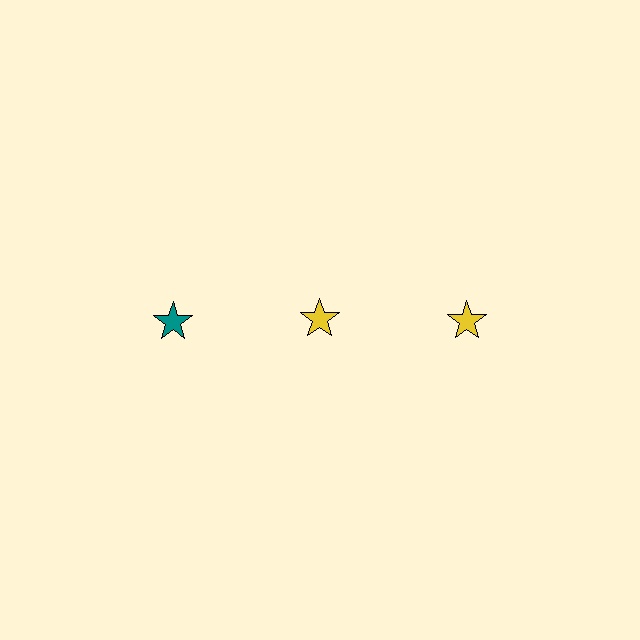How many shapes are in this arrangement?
There are 3 shapes arranged in a grid pattern.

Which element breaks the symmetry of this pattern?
The teal star in the top row, leftmost column breaks the symmetry. All other shapes are yellow stars.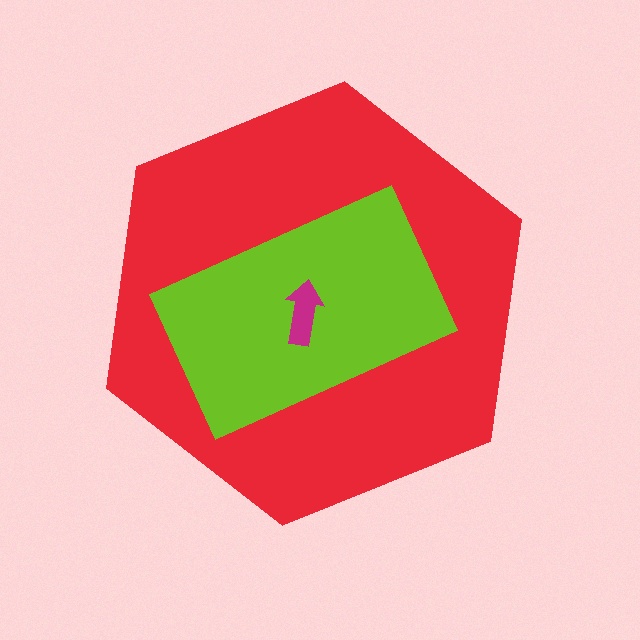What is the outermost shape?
The red hexagon.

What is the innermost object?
The magenta arrow.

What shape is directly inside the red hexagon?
The lime rectangle.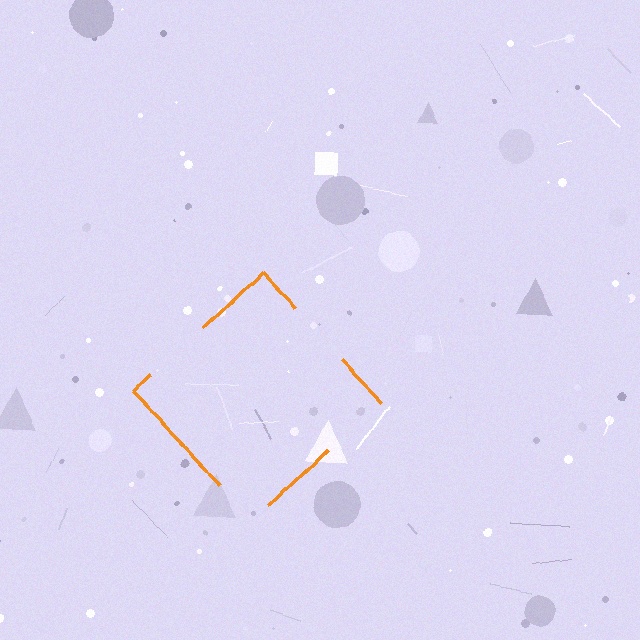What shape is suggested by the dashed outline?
The dashed outline suggests a diamond.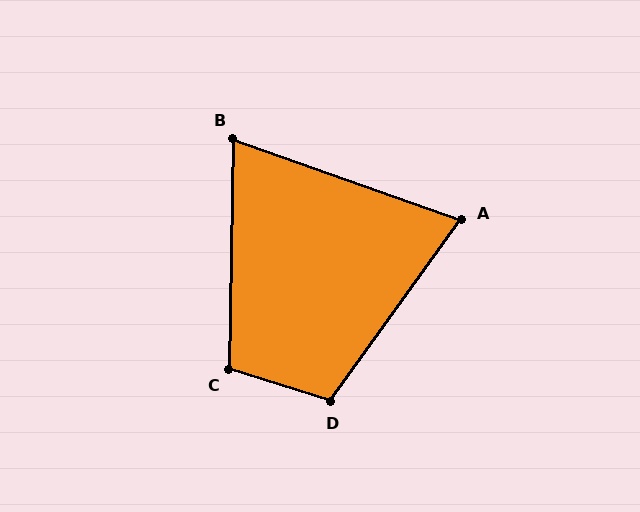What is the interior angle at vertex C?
Approximately 106 degrees (obtuse).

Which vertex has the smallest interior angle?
B, at approximately 72 degrees.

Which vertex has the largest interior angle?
D, at approximately 108 degrees.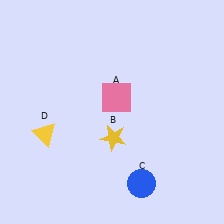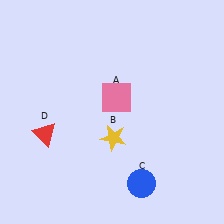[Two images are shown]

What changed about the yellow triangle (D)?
In Image 1, D is yellow. In Image 2, it changed to red.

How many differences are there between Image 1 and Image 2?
There is 1 difference between the two images.